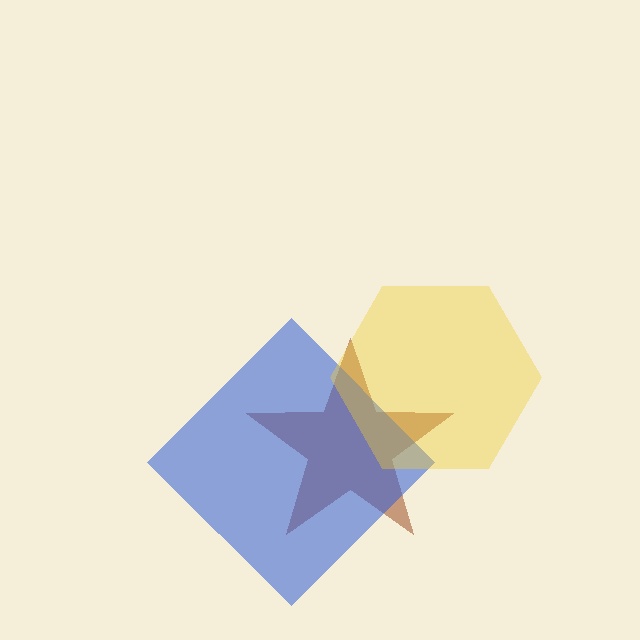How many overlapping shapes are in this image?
There are 3 overlapping shapes in the image.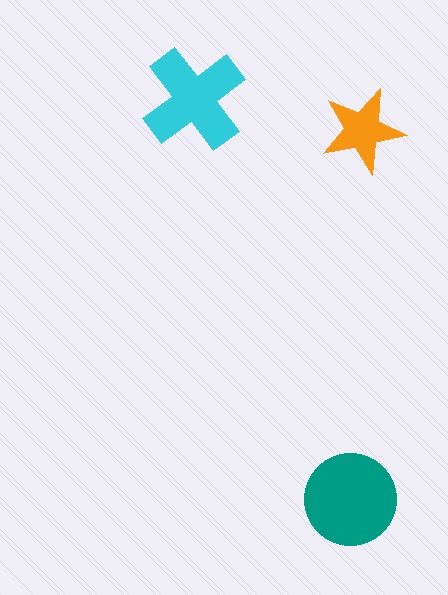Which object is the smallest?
The orange star.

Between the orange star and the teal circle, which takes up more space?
The teal circle.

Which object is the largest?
The teal circle.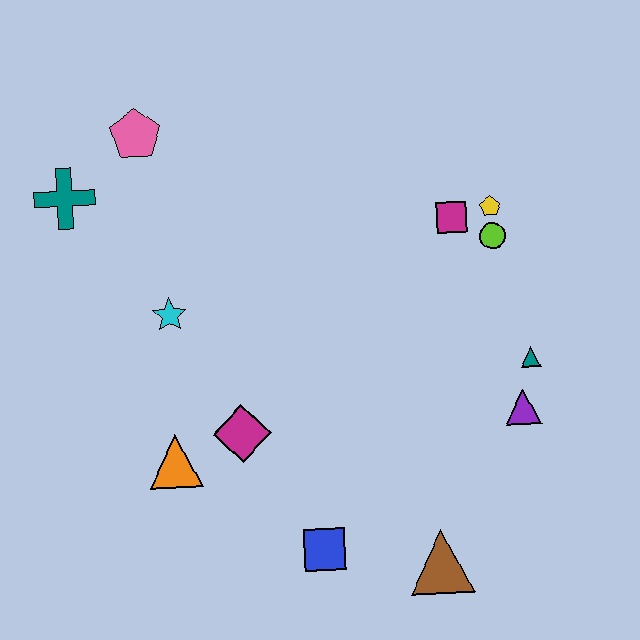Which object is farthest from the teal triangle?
The teal cross is farthest from the teal triangle.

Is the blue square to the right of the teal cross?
Yes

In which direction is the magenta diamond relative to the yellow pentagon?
The magenta diamond is to the left of the yellow pentagon.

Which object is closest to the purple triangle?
The teal triangle is closest to the purple triangle.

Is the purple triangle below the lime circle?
Yes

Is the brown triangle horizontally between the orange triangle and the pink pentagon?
No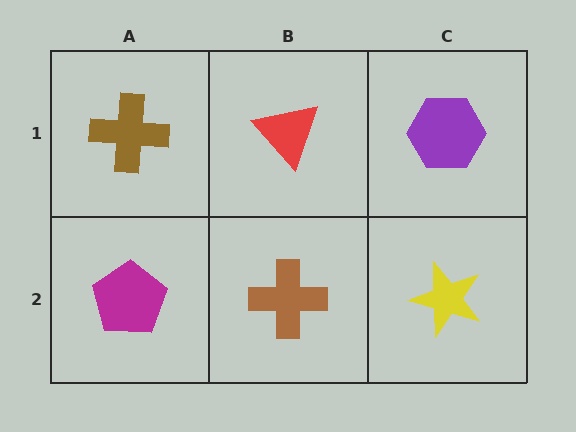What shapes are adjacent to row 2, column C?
A purple hexagon (row 1, column C), a brown cross (row 2, column B).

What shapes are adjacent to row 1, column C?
A yellow star (row 2, column C), a red triangle (row 1, column B).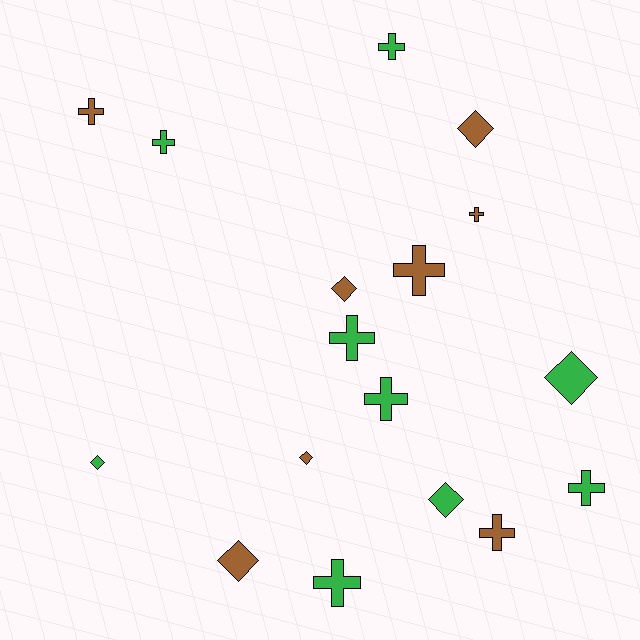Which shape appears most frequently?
Cross, with 10 objects.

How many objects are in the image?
There are 17 objects.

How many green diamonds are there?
There are 3 green diamonds.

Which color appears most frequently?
Green, with 9 objects.